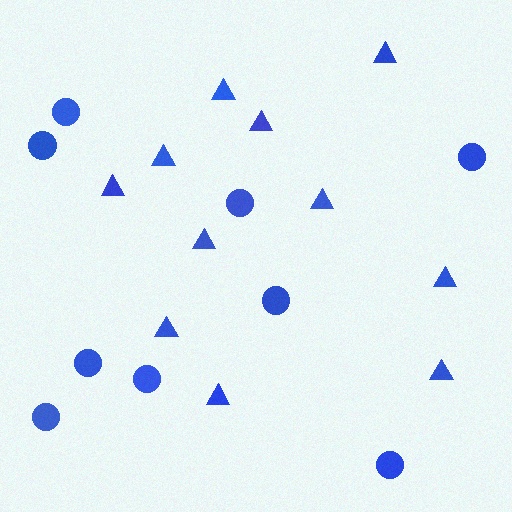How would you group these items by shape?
There are 2 groups: one group of triangles (11) and one group of circles (9).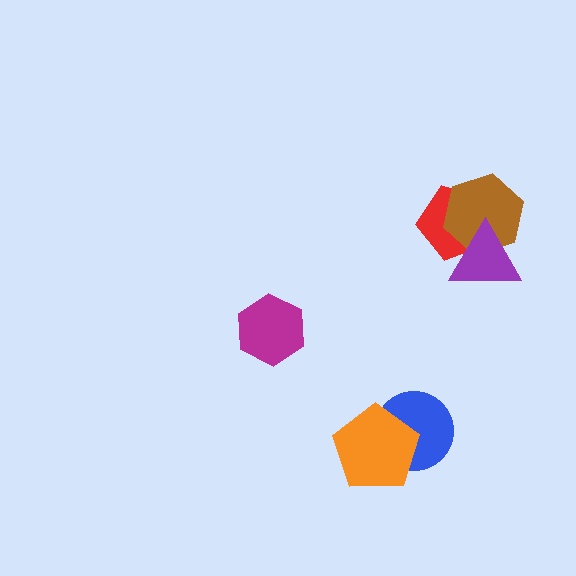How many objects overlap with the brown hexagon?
2 objects overlap with the brown hexagon.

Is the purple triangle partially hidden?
No, no other shape covers it.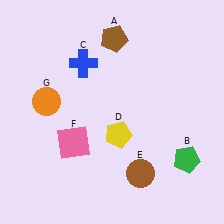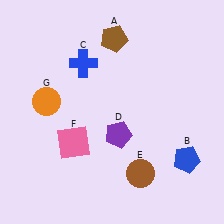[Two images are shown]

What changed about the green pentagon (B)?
In Image 1, B is green. In Image 2, it changed to blue.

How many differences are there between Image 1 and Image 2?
There are 2 differences between the two images.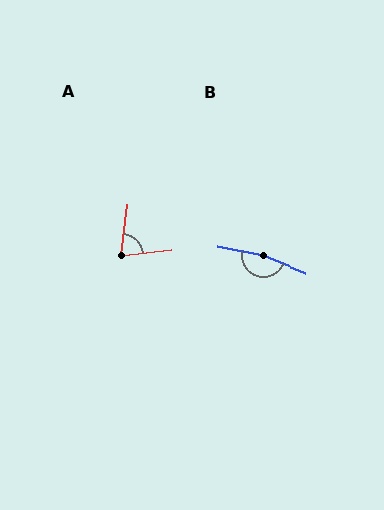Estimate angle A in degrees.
Approximately 76 degrees.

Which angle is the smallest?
A, at approximately 76 degrees.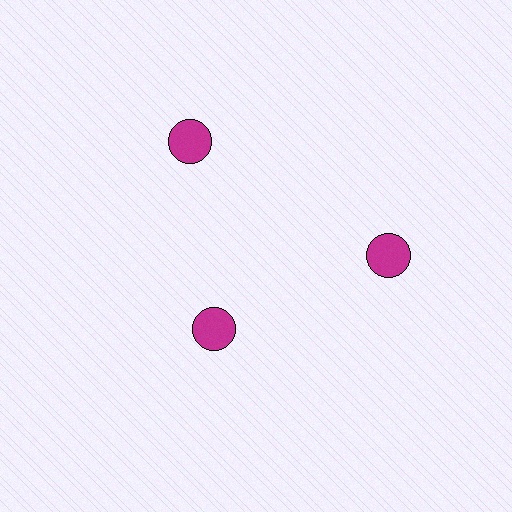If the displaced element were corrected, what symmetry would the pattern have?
It would have 3-fold rotational symmetry — the pattern would map onto itself every 120 degrees.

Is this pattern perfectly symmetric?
No. The 3 magenta circles are arranged in a ring, but one element near the 7 o'clock position is pulled inward toward the center, breaking the 3-fold rotational symmetry.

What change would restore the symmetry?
The symmetry would be restored by moving it outward, back onto the ring so that all 3 circles sit at equal angles and equal distance from the center.